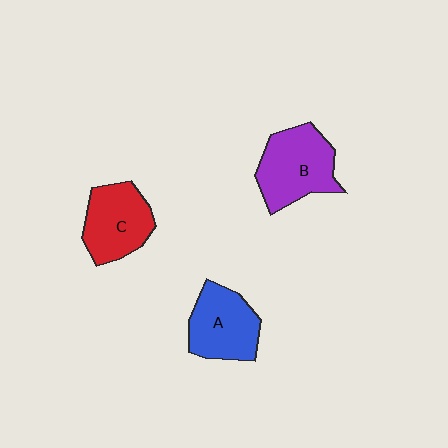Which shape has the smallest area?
Shape A (blue).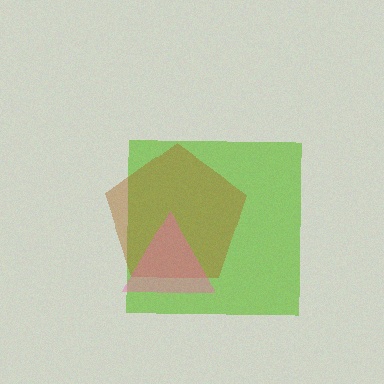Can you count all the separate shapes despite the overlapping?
Yes, there are 3 separate shapes.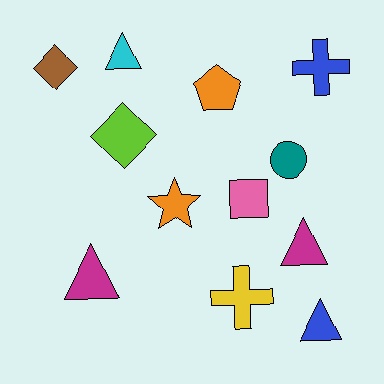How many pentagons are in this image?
There is 1 pentagon.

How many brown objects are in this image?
There is 1 brown object.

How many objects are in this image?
There are 12 objects.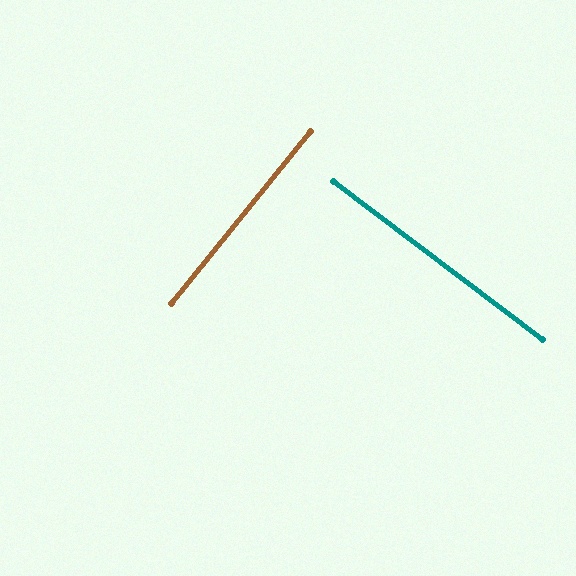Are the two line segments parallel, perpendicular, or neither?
Perpendicular — they meet at approximately 88°.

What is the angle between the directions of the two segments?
Approximately 88 degrees.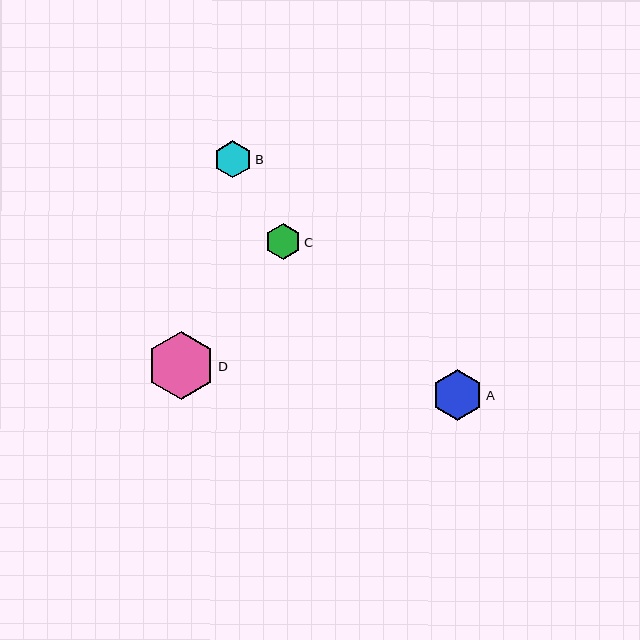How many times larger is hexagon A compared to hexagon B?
Hexagon A is approximately 1.4 times the size of hexagon B.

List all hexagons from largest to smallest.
From largest to smallest: D, A, B, C.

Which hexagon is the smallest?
Hexagon C is the smallest with a size of approximately 36 pixels.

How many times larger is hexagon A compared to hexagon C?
Hexagon A is approximately 1.4 times the size of hexagon C.